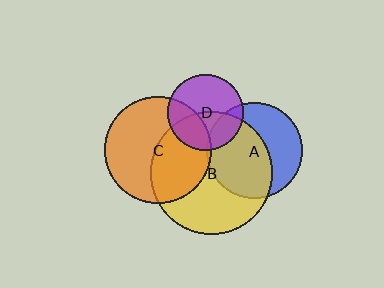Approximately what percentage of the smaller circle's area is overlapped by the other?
Approximately 5%.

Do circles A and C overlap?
Yes.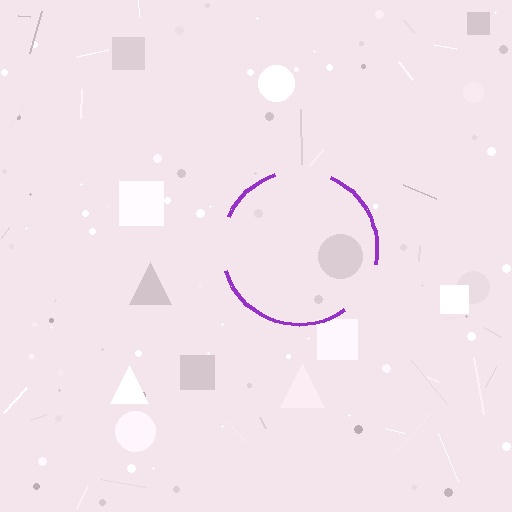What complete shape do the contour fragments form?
The contour fragments form a circle.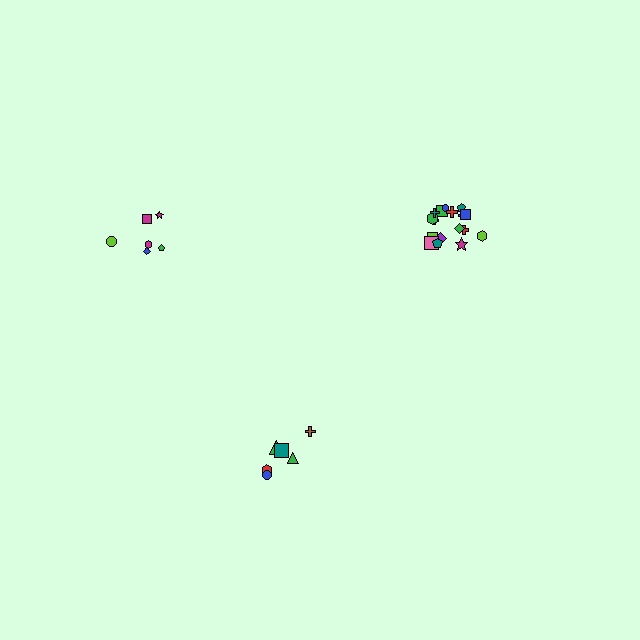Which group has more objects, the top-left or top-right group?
The top-right group.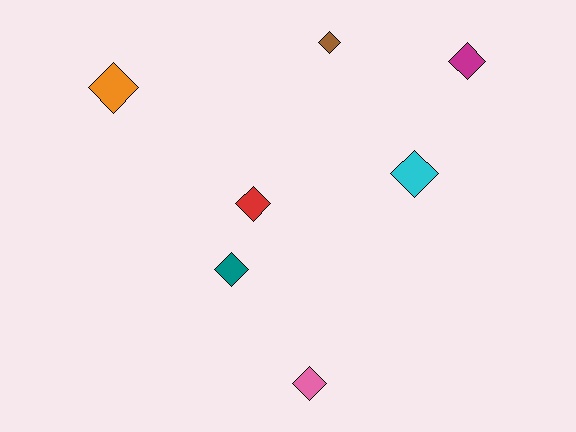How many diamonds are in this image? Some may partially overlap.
There are 7 diamonds.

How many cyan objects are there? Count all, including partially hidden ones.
There is 1 cyan object.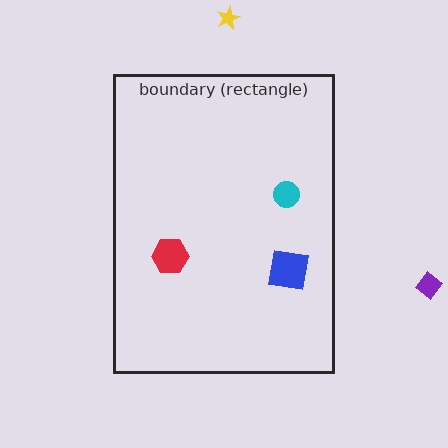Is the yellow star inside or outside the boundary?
Outside.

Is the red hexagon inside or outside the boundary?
Inside.